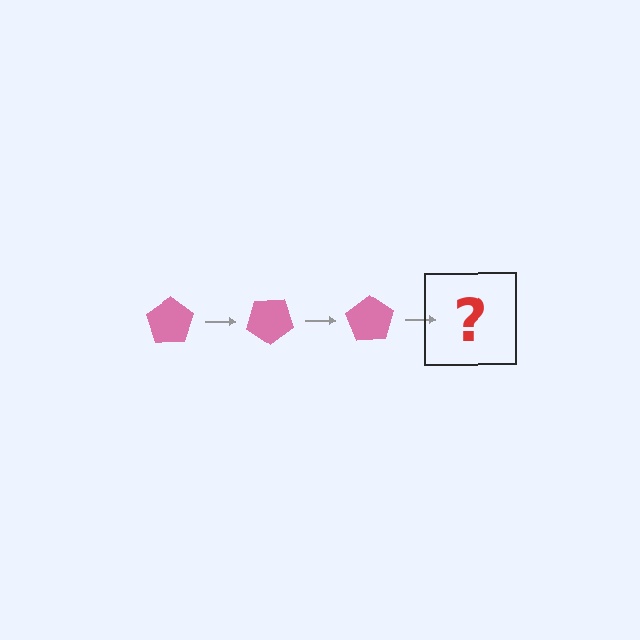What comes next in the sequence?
The next element should be a pink pentagon rotated 105 degrees.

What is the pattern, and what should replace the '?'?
The pattern is that the pentagon rotates 35 degrees each step. The '?' should be a pink pentagon rotated 105 degrees.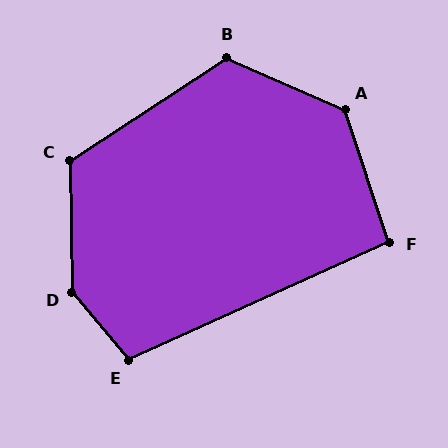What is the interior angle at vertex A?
Approximately 132 degrees (obtuse).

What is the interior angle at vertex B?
Approximately 123 degrees (obtuse).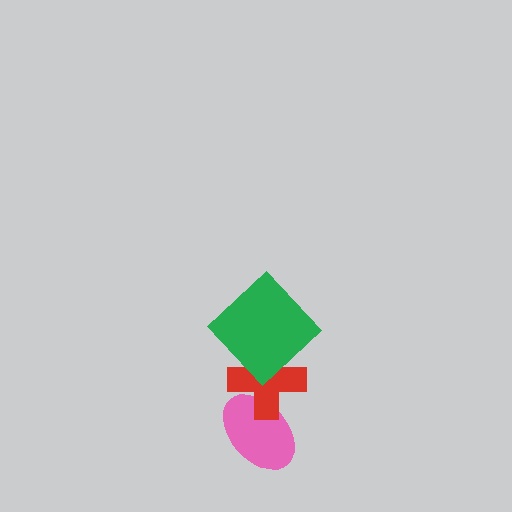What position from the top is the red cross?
The red cross is 2nd from the top.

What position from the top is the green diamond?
The green diamond is 1st from the top.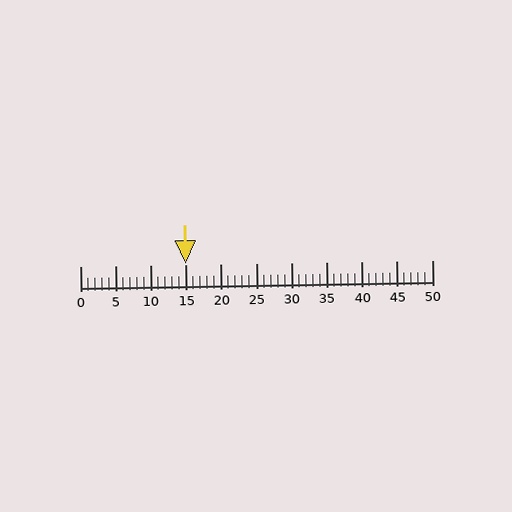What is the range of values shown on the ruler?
The ruler shows values from 0 to 50.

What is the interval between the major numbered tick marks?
The major tick marks are spaced 5 units apart.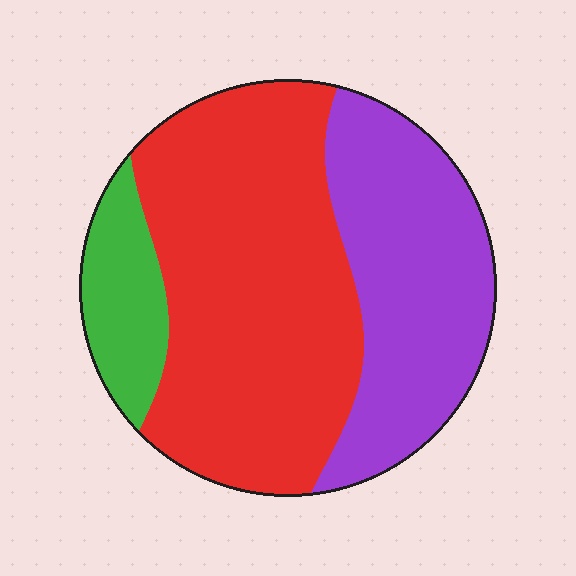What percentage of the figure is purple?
Purple covers 34% of the figure.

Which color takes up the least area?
Green, at roughly 10%.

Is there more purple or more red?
Red.